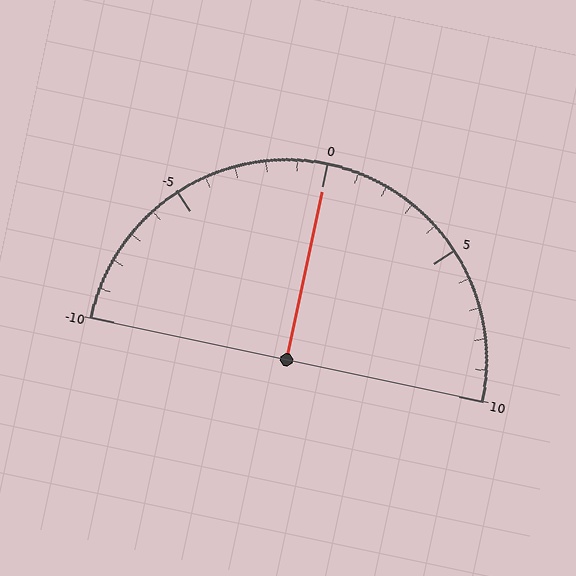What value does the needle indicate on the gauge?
The needle indicates approximately 0.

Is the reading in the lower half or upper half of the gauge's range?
The reading is in the upper half of the range (-10 to 10).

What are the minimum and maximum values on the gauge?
The gauge ranges from -10 to 10.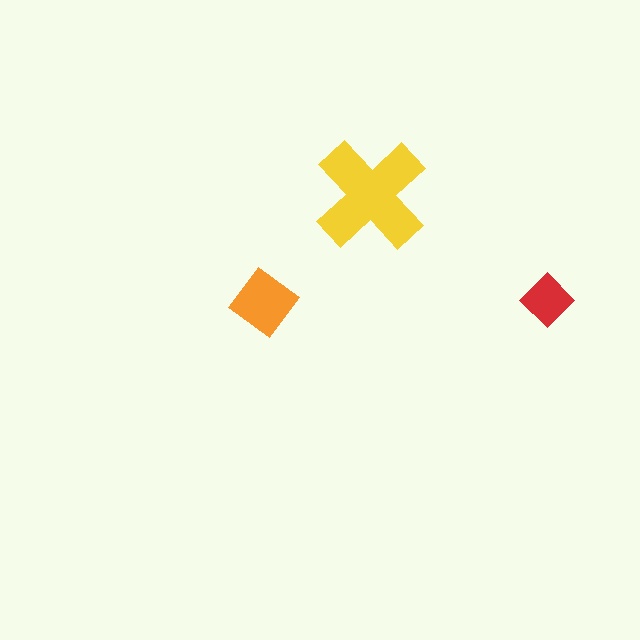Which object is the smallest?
The red diamond.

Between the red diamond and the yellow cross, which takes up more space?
The yellow cross.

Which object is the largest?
The yellow cross.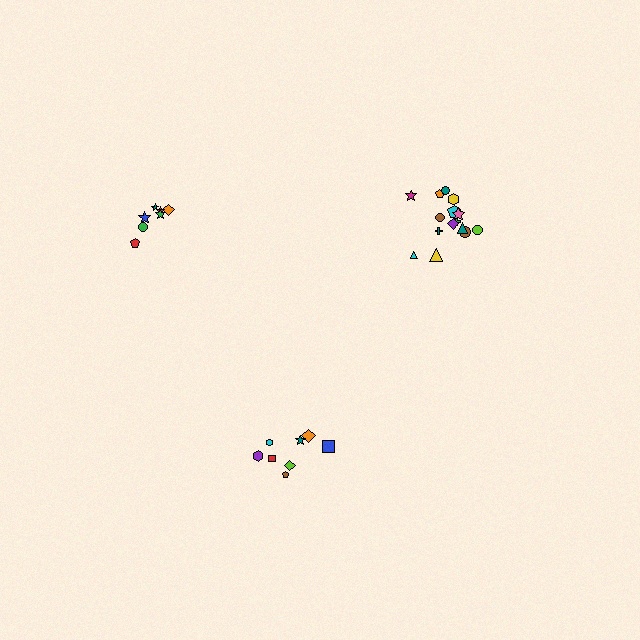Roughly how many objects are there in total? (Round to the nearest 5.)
Roughly 30 objects in total.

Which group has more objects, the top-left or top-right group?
The top-right group.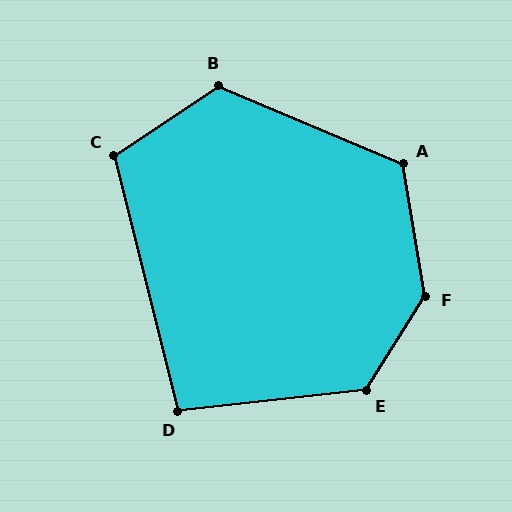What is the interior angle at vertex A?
Approximately 122 degrees (obtuse).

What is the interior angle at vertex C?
Approximately 110 degrees (obtuse).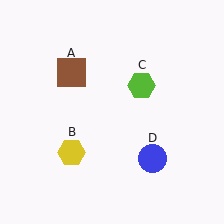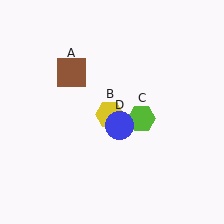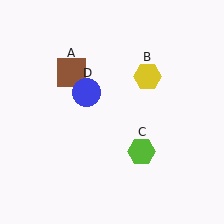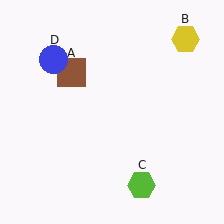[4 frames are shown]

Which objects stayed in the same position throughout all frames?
Brown square (object A) remained stationary.